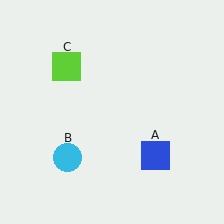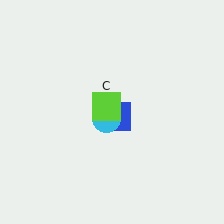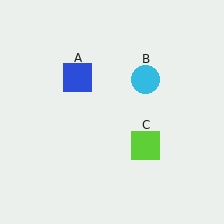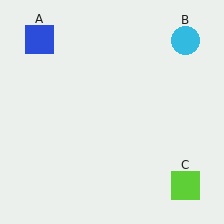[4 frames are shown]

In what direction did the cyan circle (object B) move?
The cyan circle (object B) moved up and to the right.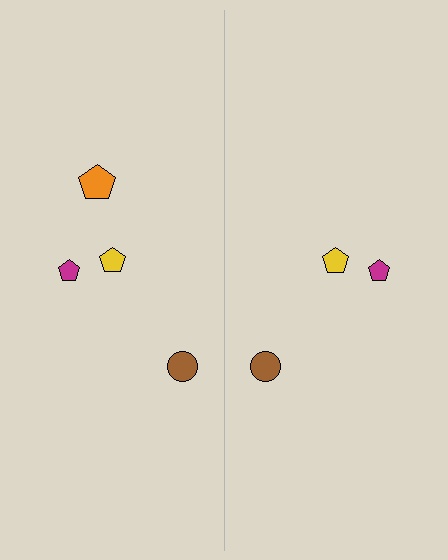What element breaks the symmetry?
A orange pentagon is missing from the right side.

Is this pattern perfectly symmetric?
No, the pattern is not perfectly symmetric. A orange pentagon is missing from the right side.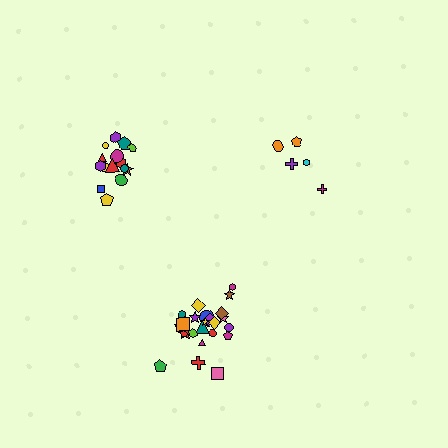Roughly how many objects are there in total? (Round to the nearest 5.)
Roughly 45 objects in total.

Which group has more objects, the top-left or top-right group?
The top-left group.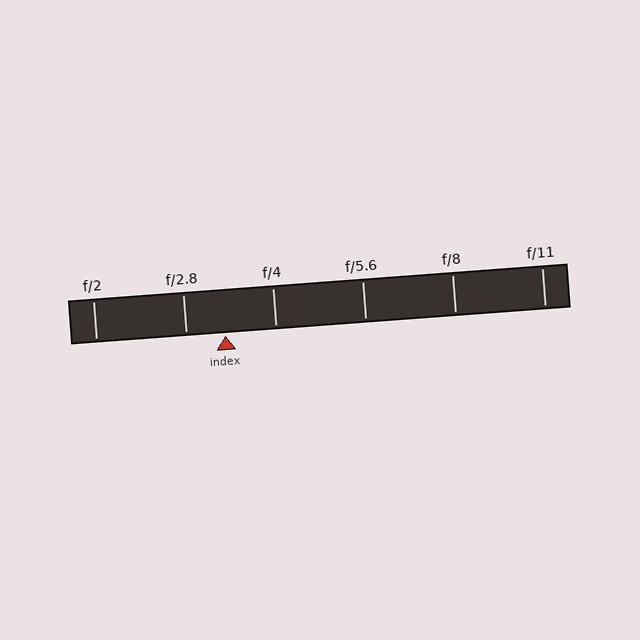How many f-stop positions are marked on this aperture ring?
There are 6 f-stop positions marked.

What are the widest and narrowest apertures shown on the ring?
The widest aperture shown is f/2 and the narrowest is f/11.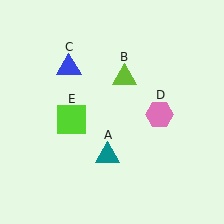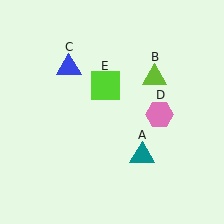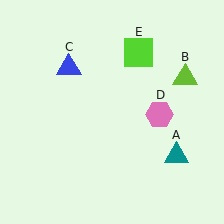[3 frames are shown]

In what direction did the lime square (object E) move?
The lime square (object E) moved up and to the right.